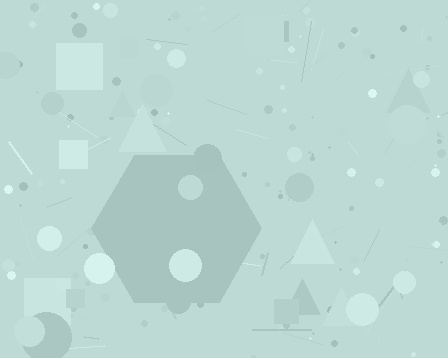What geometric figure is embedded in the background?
A hexagon is embedded in the background.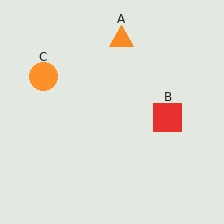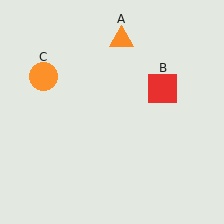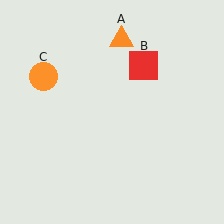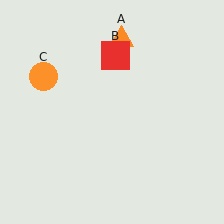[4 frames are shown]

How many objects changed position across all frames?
1 object changed position: red square (object B).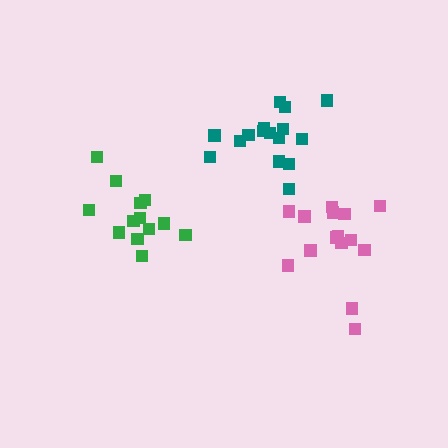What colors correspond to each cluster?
The clusters are colored: pink, green, teal.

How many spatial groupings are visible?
There are 3 spatial groupings.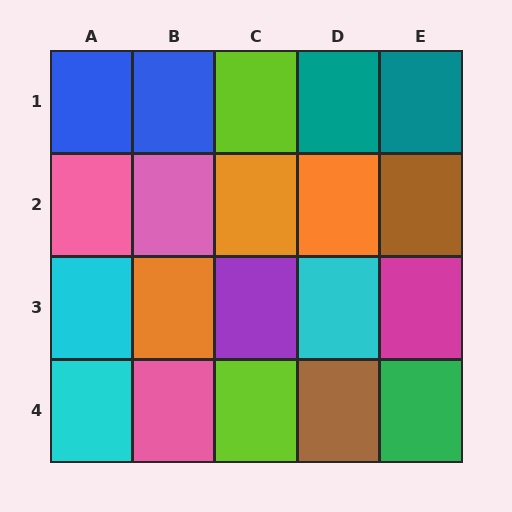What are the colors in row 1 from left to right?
Blue, blue, lime, teal, teal.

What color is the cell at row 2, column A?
Pink.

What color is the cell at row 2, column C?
Orange.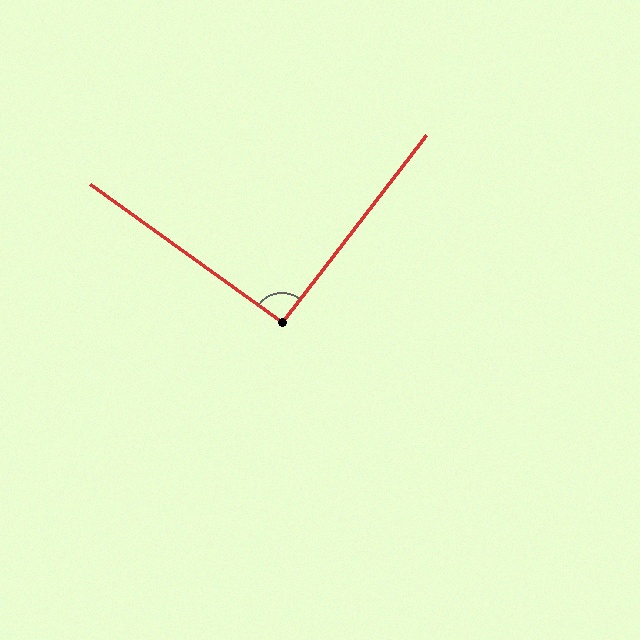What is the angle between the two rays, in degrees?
Approximately 92 degrees.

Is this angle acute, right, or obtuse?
It is approximately a right angle.